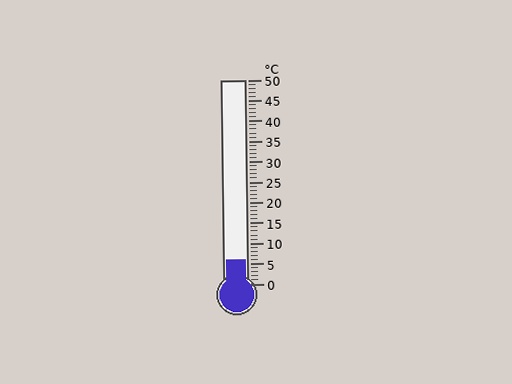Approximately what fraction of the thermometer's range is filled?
The thermometer is filled to approximately 10% of its range.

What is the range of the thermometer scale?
The thermometer scale ranges from 0°C to 50°C.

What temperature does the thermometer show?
The thermometer shows approximately 6°C.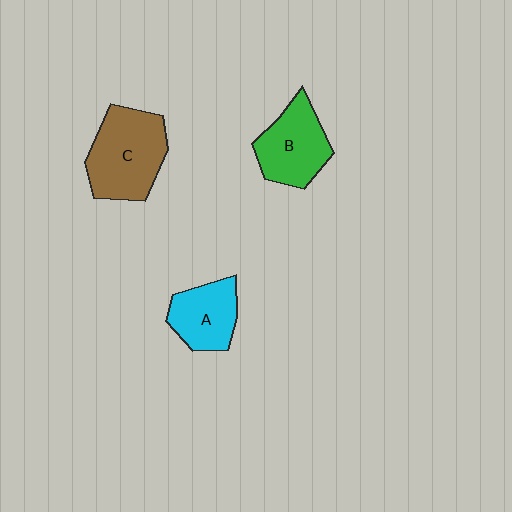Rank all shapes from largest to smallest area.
From largest to smallest: C (brown), B (green), A (cyan).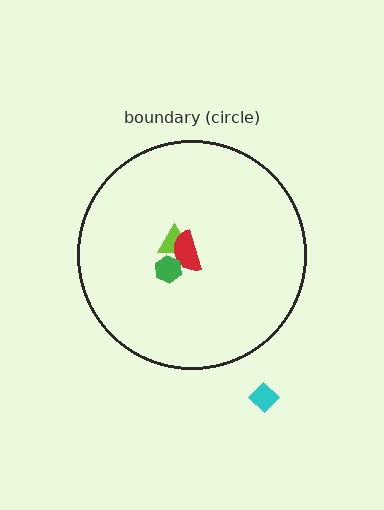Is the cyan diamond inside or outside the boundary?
Outside.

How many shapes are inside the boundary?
3 inside, 1 outside.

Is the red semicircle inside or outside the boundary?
Inside.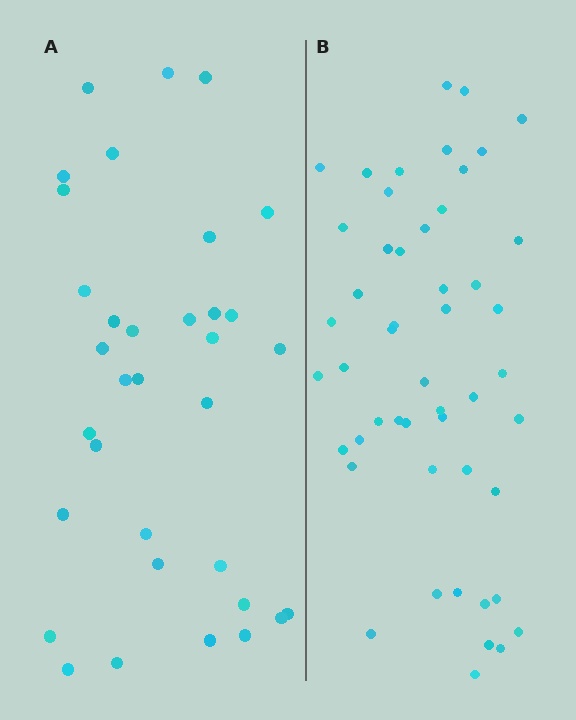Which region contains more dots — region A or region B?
Region B (the right region) has more dots.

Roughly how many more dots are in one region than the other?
Region B has approximately 15 more dots than region A.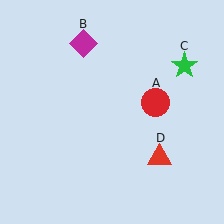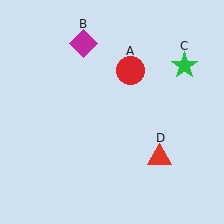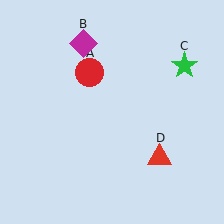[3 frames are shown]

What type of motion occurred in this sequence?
The red circle (object A) rotated counterclockwise around the center of the scene.